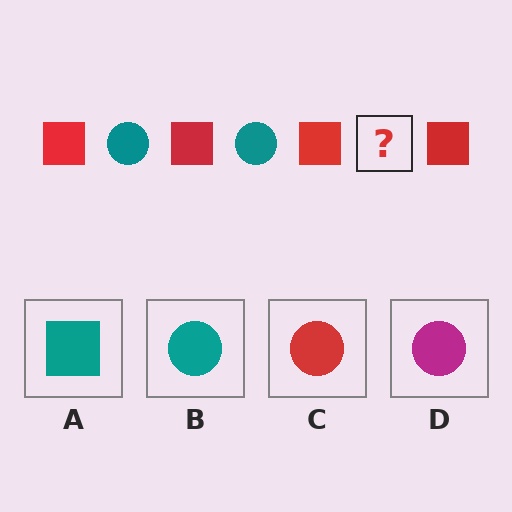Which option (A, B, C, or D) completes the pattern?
B.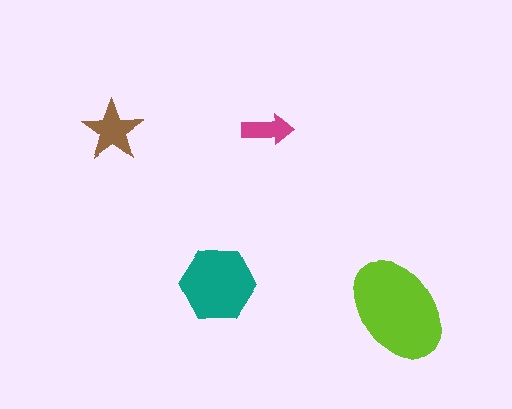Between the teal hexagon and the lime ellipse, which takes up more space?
The lime ellipse.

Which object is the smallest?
The magenta arrow.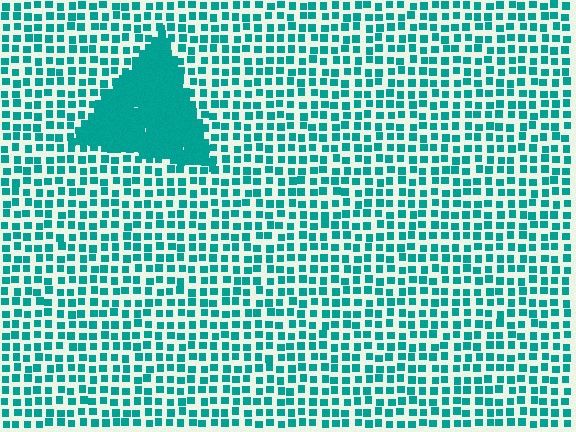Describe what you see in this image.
The image contains small teal elements arranged at two different densities. A triangle-shaped region is visible where the elements are more densely packed than the surrounding area.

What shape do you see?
I see a triangle.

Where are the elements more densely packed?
The elements are more densely packed inside the triangle boundary.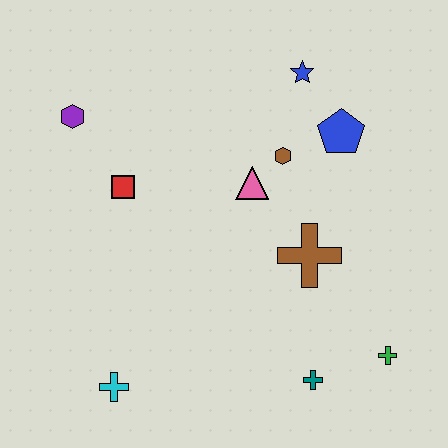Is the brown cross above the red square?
No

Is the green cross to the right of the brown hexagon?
Yes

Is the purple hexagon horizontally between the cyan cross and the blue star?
No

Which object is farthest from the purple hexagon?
The green cross is farthest from the purple hexagon.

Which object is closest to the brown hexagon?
The pink triangle is closest to the brown hexagon.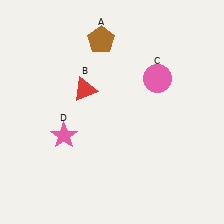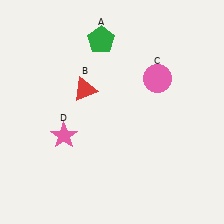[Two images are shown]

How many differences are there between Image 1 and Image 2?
There is 1 difference between the two images.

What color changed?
The pentagon (A) changed from brown in Image 1 to green in Image 2.